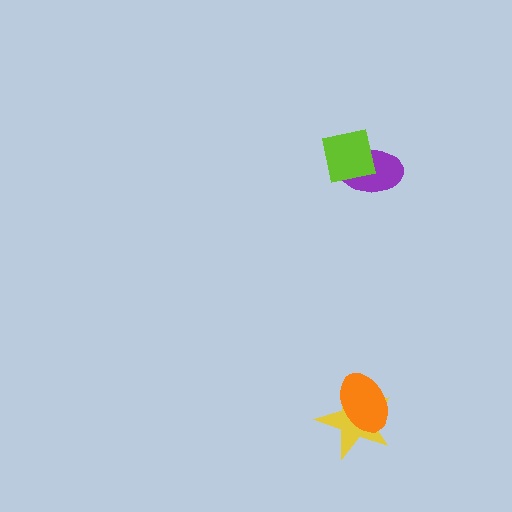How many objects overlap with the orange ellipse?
1 object overlaps with the orange ellipse.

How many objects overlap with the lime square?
1 object overlaps with the lime square.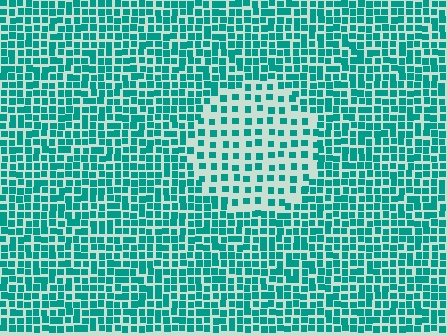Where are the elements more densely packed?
The elements are more densely packed outside the circle boundary.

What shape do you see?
I see a circle.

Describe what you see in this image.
The image contains small teal elements arranged at two different densities. A circle-shaped region is visible where the elements are less densely packed than the surrounding area.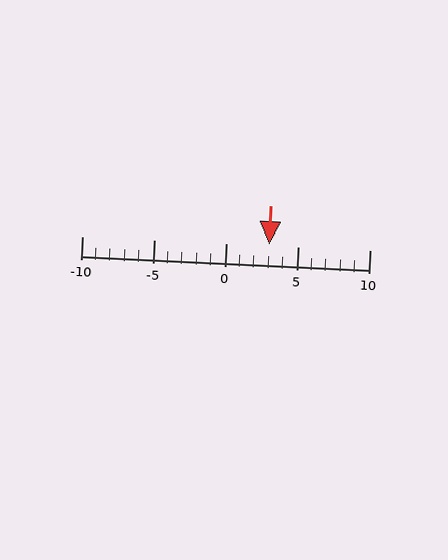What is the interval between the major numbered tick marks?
The major tick marks are spaced 5 units apart.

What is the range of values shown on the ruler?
The ruler shows values from -10 to 10.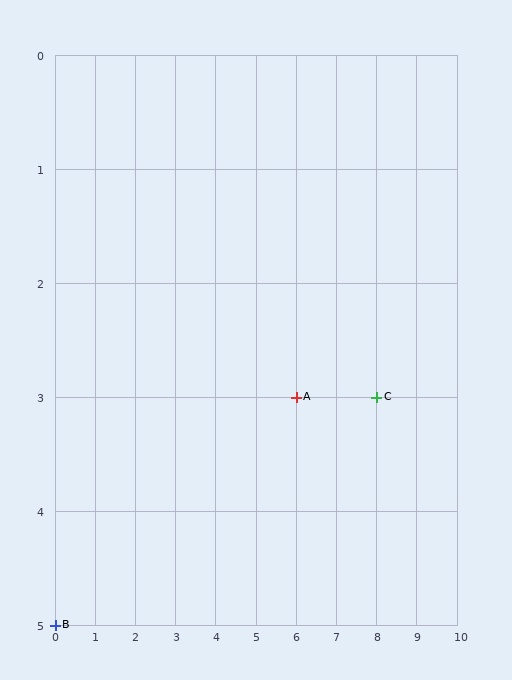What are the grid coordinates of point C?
Point C is at grid coordinates (8, 3).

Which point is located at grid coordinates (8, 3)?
Point C is at (8, 3).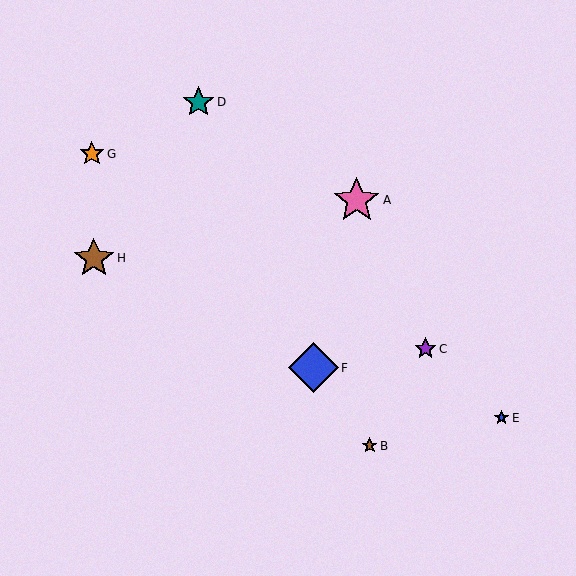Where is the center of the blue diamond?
The center of the blue diamond is at (313, 368).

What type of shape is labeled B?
Shape B is a brown star.